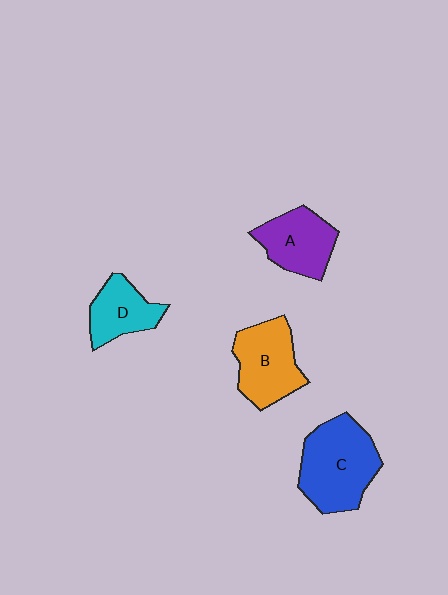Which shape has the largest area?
Shape C (blue).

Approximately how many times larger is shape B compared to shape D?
Approximately 1.4 times.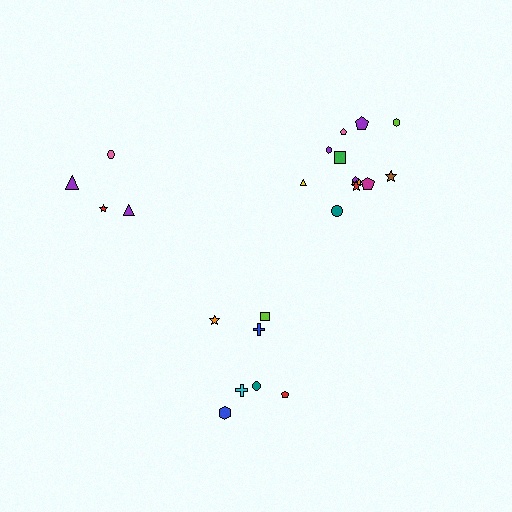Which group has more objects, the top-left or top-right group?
The top-right group.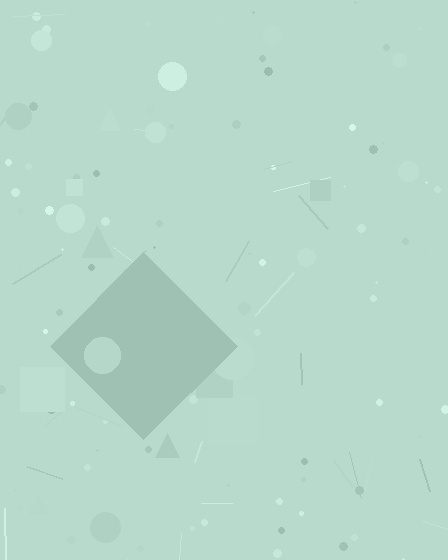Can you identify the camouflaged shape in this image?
The camouflaged shape is a diamond.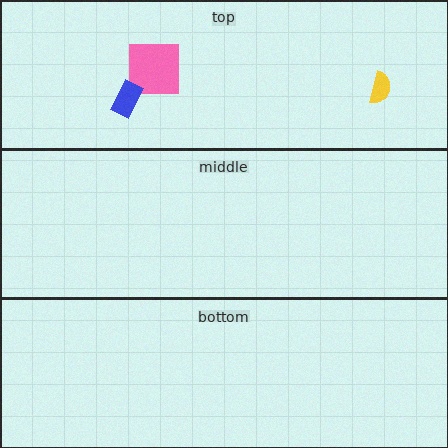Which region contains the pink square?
The top region.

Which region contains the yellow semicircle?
The top region.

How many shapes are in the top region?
3.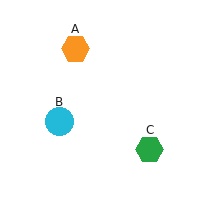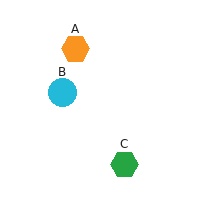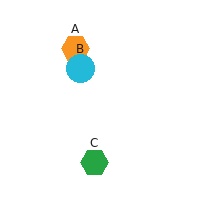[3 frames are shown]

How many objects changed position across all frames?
2 objects changed position: cyan circle (object B), green hexagon (object C).